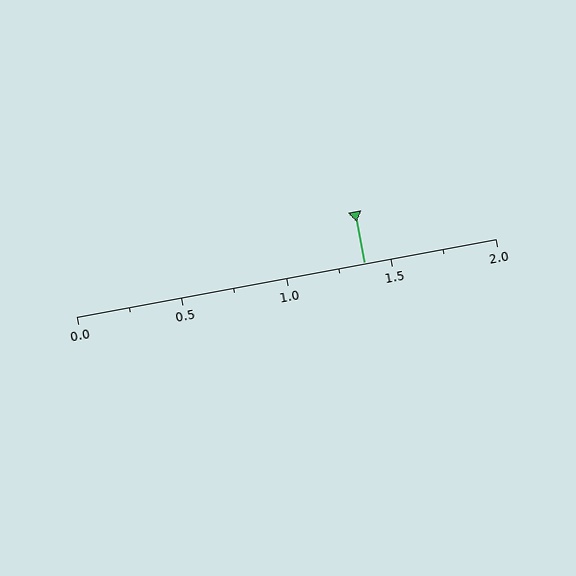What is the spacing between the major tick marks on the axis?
The major ticks are spaced 0.5 apart.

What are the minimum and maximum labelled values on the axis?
The axis runs from 0.0 to 2.0.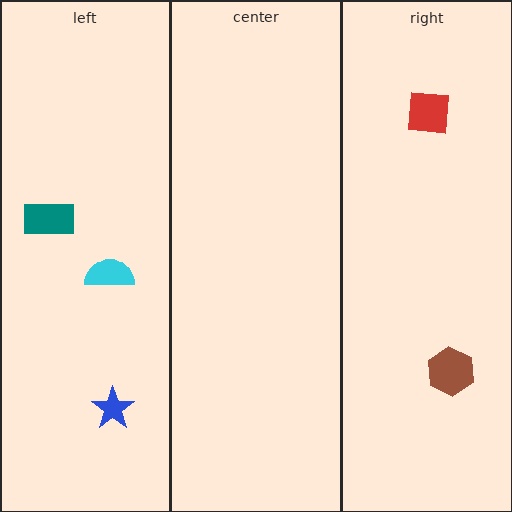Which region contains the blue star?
The left region.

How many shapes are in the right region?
2.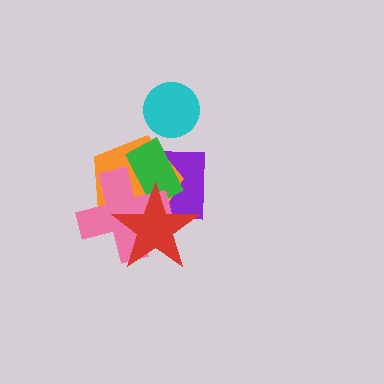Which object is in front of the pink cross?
The red star is in front of the pink cross.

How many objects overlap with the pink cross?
4 objects overlap with the pink cross.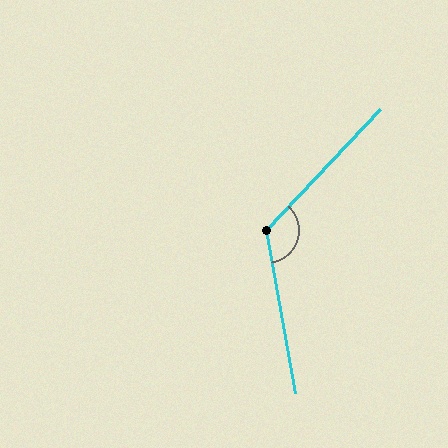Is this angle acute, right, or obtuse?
It is obtuse.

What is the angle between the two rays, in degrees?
Approximately 127 degrees.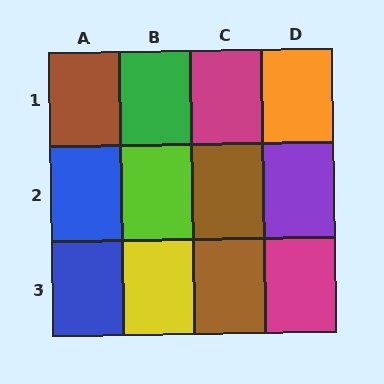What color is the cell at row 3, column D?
Magenta.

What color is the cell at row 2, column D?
Purple.